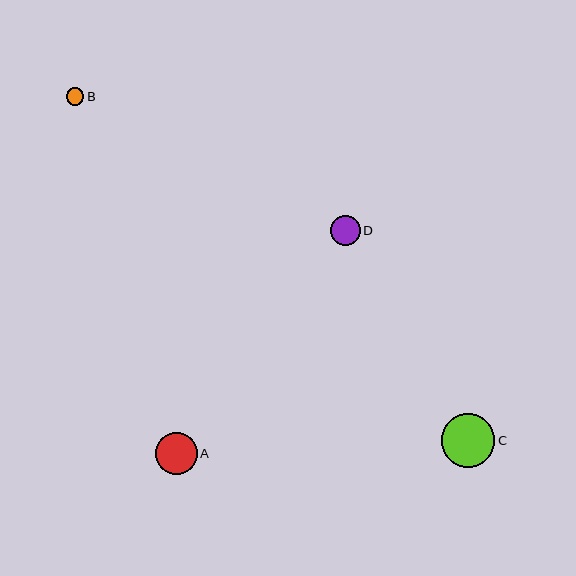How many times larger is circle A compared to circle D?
Circle A is approximately 1.4 times the size of circle D.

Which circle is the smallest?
Circle B is the smallest with a size of approximately 17 pixels.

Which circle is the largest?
Circle C is the largest with a size of approximately 54 pixels.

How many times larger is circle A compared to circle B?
Circle A is approximately 2.4 times the size of circle B.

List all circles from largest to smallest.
From largest to smallest: C, A, D, B.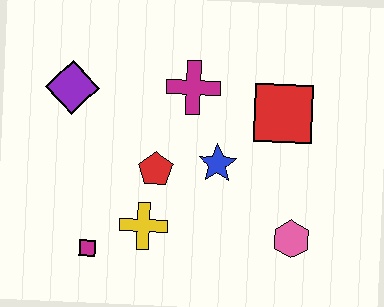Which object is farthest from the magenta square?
The red square is farthest from the magenta square.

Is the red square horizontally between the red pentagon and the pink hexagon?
Yes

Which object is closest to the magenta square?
The yellow cross is closest to the magenta square.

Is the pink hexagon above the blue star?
No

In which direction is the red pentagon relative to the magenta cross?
The red pentagon is below the magenta cross.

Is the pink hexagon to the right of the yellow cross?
Yes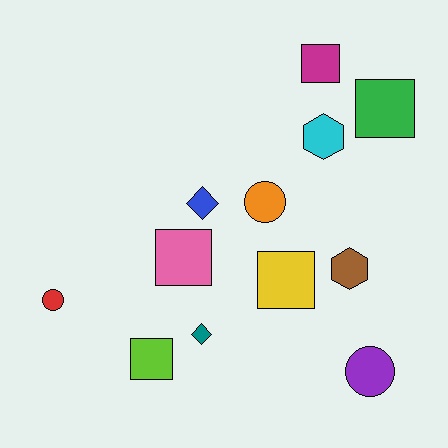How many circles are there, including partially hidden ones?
There are 3 circles.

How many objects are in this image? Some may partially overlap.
There are 12 objects.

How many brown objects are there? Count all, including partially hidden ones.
There is 1 brown object.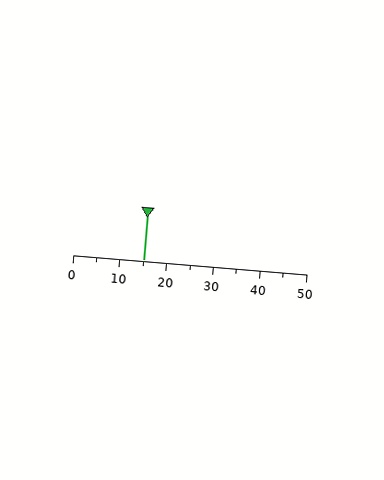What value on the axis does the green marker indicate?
The marker indicates approximately 15.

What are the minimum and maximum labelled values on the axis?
The axis runs from 0 to 50.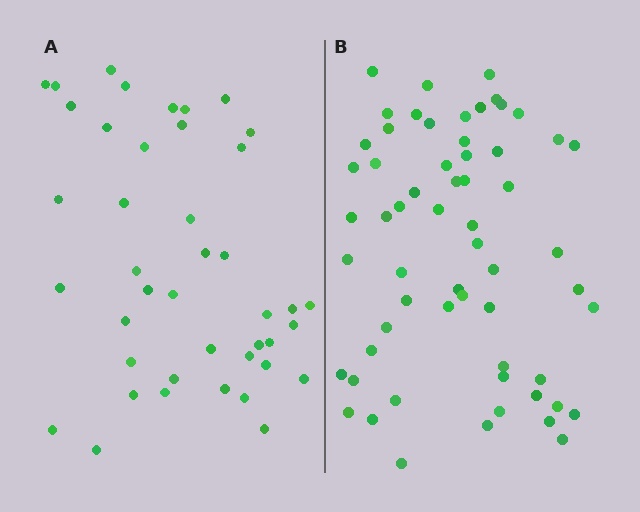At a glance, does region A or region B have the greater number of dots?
Region B (the right region) has more dots.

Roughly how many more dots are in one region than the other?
Region B has approximately 20 more dots than region A.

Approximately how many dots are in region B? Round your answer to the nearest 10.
About 60 dots.